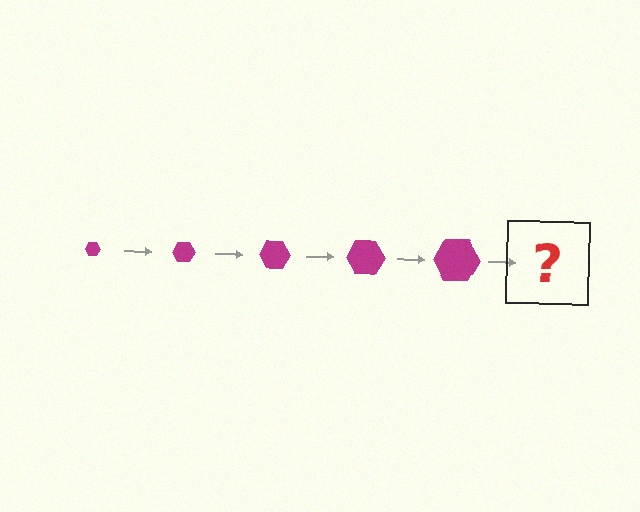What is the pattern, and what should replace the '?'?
The pattern is that the hexagon gets progressively larger each step. The '?' should be a magenta hexagon, larger than the previous one.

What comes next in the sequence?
The next element should be a magenta hexagon, larger than the previous one.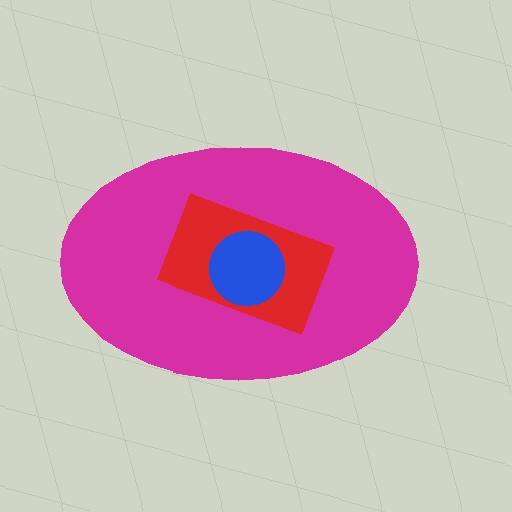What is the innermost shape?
The blue circle.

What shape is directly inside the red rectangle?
The blue circle.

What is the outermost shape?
The magenta ellipse.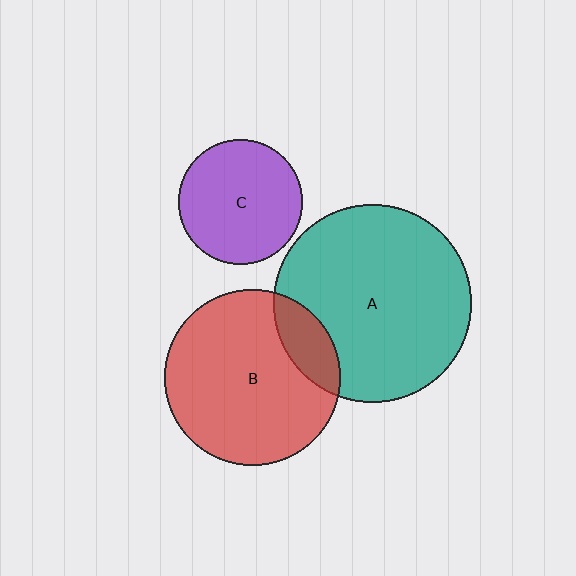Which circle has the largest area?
Circle A (teal).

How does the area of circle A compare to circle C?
Approximately 2.5 times.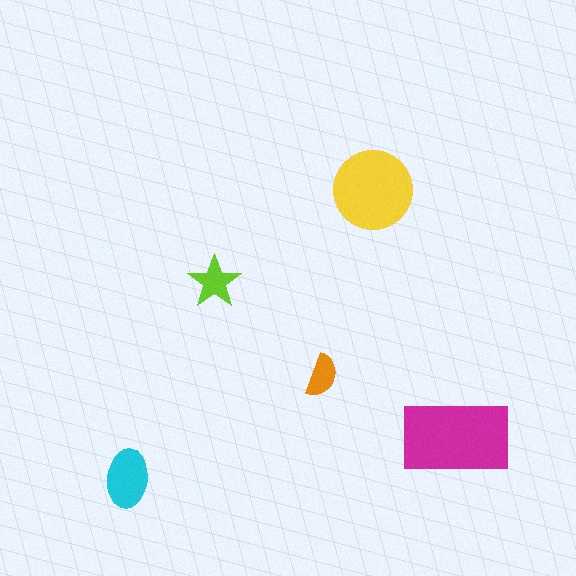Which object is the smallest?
The orange semicircle.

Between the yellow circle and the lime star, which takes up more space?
The yellow circle.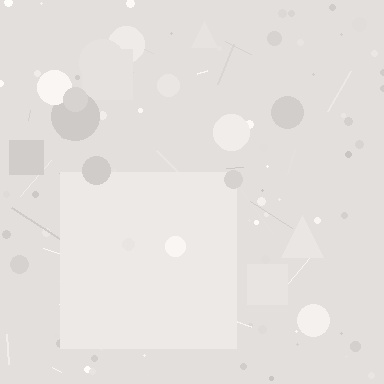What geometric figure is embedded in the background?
A square is embedded in the background.